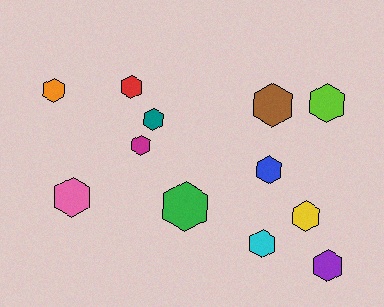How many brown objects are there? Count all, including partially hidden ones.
There is 1 brown object.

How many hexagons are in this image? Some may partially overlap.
There are 12 hexagons.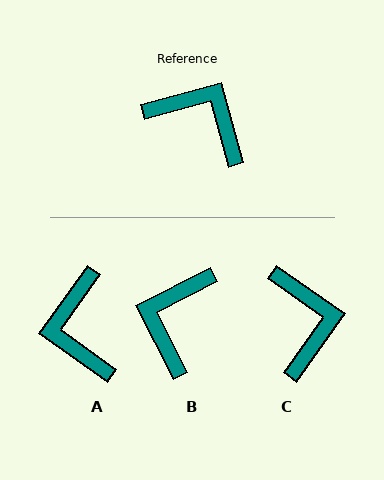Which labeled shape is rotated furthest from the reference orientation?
A, about 129 degrees away.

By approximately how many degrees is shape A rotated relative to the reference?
Approximately 129 degrees counter-clockwise.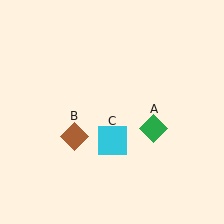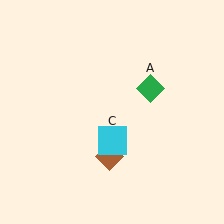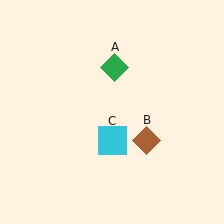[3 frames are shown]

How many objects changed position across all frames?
2 objects changed position: green diamond (object A), brown diamond (object B).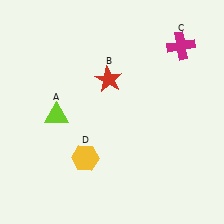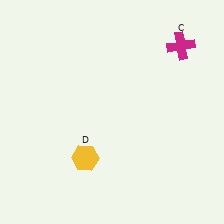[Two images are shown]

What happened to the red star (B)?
The red star (B) was removed in Image 2. It was in the top-left area of Image 1.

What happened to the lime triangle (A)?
The lime triangle (A) was removed in Image 2. It was in the bottom-left area of Image 1.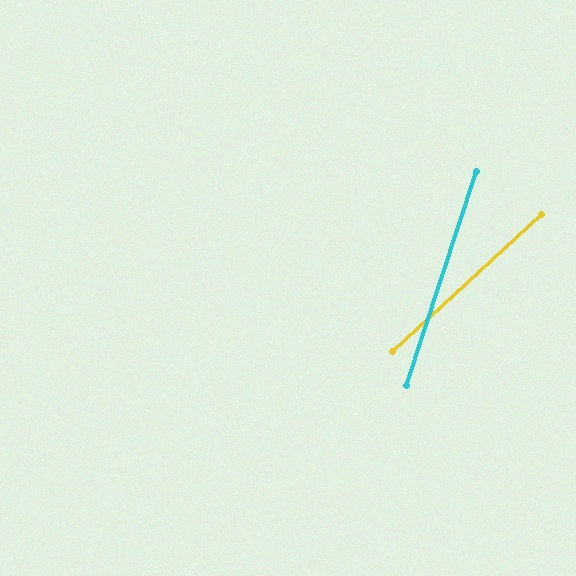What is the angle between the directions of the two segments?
Approximately 29 degrees.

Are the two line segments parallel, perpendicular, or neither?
Neither parallel nor perpendicular — they differ by about 29°.